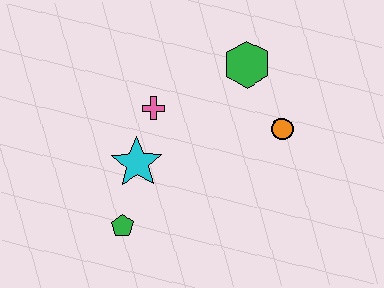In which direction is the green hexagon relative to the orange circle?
The green hexagon is above the orange circle.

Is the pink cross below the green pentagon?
No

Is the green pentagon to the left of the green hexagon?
Yes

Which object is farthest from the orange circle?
The green pentagon is farthest from the orange circle.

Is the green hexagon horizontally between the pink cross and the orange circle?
Yes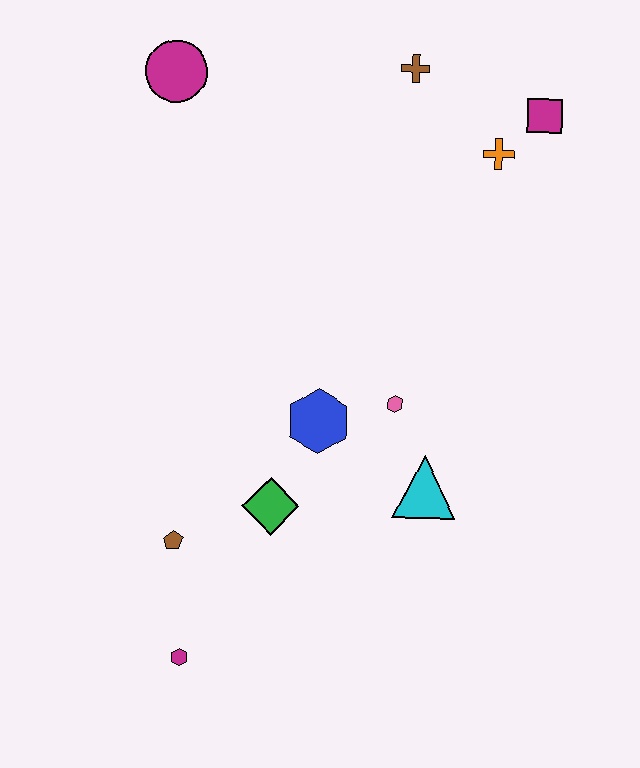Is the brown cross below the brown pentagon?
No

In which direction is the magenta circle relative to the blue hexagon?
The magenta circle is above the blue hexagon.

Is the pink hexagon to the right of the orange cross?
No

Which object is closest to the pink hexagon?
The blue hexagon is closest to the pink hexagon.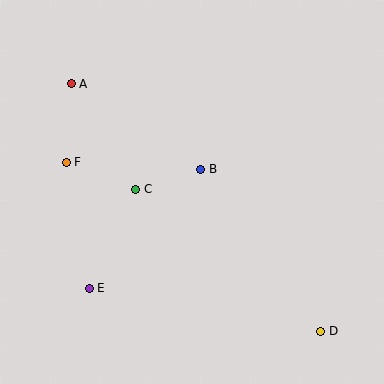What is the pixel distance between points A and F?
The distance between A and F is 78 pixels.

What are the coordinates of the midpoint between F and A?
The midpoint between F and A is at (69, 123).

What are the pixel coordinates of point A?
Point A is at (71, 84).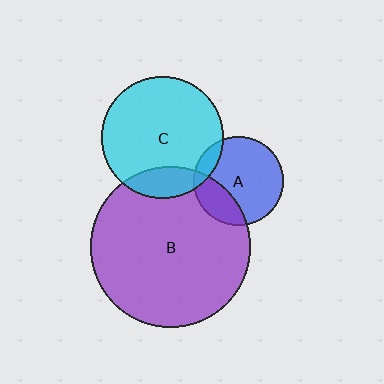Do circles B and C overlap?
Yes.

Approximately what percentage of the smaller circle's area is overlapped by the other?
Approximately 15%.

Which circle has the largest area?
Circle B (purple).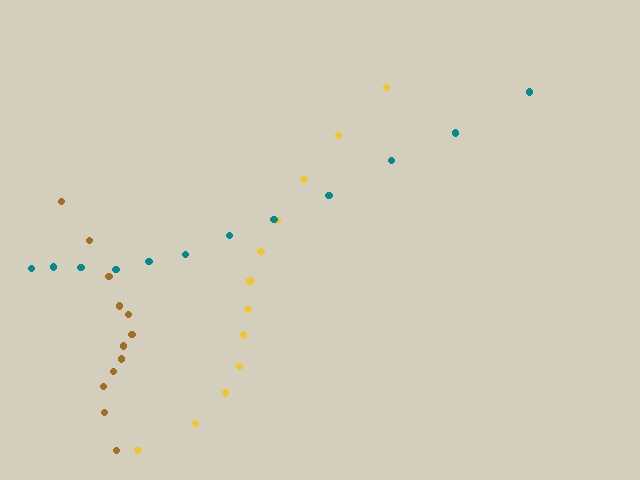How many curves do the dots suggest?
There are 3 distinct paths.